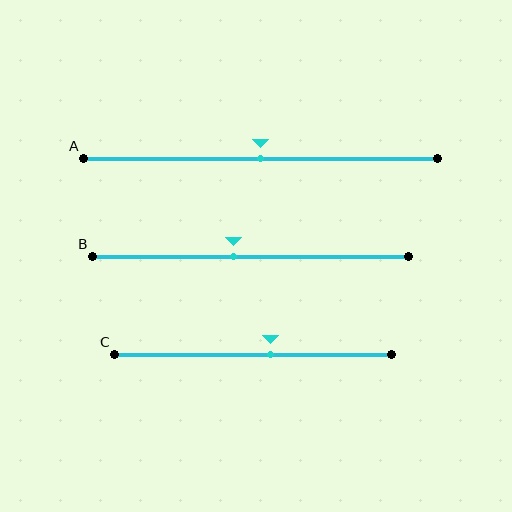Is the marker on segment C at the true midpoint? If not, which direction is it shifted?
No, the marker on segment C is shifted to the right by about 6% of the segment length.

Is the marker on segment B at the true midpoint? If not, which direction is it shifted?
No, the marker on segment B is shifted to the left by about 5% of the segment length.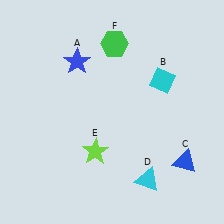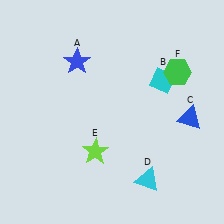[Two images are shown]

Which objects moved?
The objects that moved are: the blue triangle (C), the green hexagon (F).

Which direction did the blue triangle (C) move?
The blue triangle (C) moved up.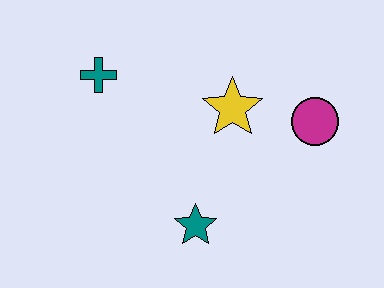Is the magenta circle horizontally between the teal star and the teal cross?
No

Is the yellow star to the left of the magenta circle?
Yes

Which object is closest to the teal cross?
The yellow star is closest to the teal cross.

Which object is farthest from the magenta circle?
The teal cross is farthest from the magenta circle.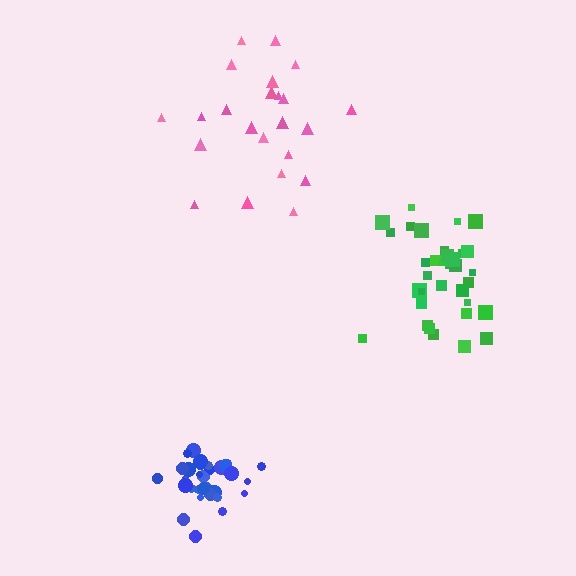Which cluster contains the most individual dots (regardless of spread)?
Green (34).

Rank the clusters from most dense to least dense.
blue, green, pink.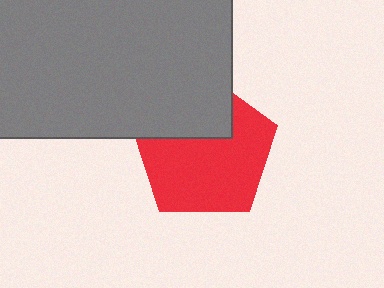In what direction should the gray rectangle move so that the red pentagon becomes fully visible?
The gray rectangle should move up. That is the shortest direction to clear the overlap and leave the red pentagon fully visible.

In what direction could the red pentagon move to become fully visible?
The red pentagon could move down. That would shift it out from behind the gray rectangle entirely.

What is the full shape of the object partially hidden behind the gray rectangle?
The partially hidden object is a red pentagon.